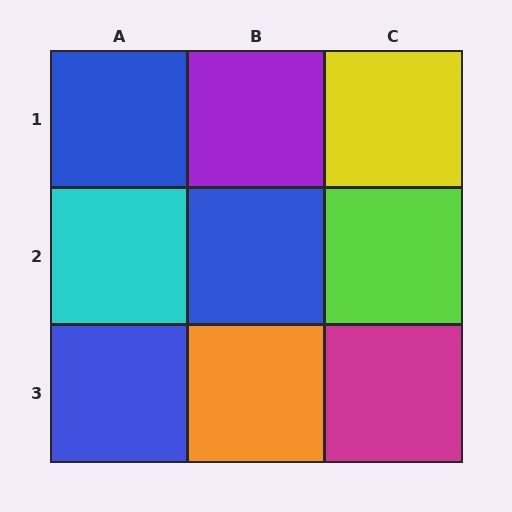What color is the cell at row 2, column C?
Lime.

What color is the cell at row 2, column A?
Cyan.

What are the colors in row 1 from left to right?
Blue, purple, yellow.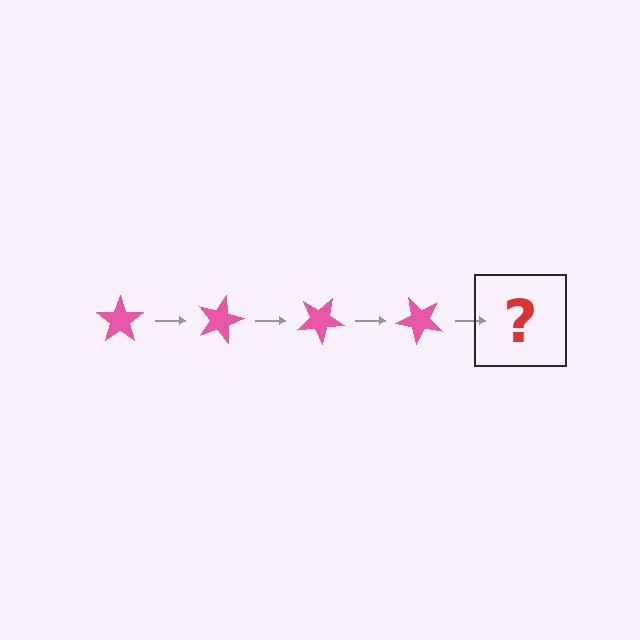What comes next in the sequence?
The next element should be a pink star rotated 60 degrees.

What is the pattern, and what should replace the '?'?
The pattern is that the star rotates 15 degrees each step. The '?' should be a pink star rotated 60 degrees.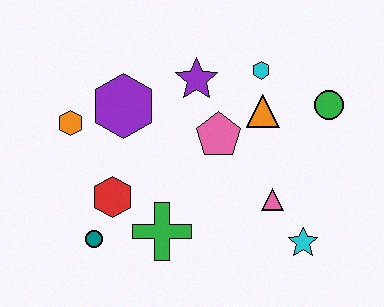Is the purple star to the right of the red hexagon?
Yes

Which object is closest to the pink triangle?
The cyan star is closest to the pink triangle.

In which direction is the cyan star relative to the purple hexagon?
The cyan star is to the right of the purple hexagon.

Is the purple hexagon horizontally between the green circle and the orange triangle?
No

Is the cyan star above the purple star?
No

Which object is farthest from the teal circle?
The green circle is farthest from the teal circle.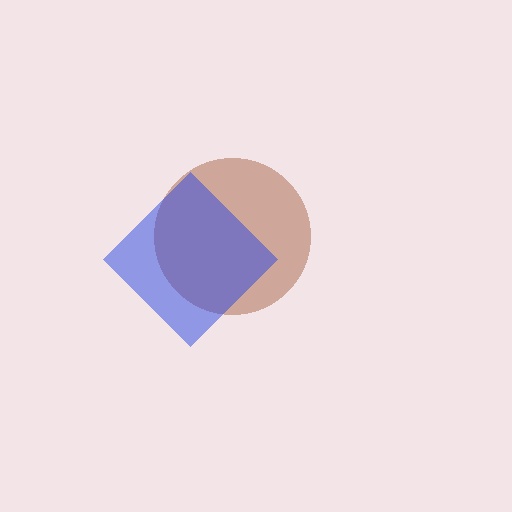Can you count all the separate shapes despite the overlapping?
Yes, there are 2 separate shapes.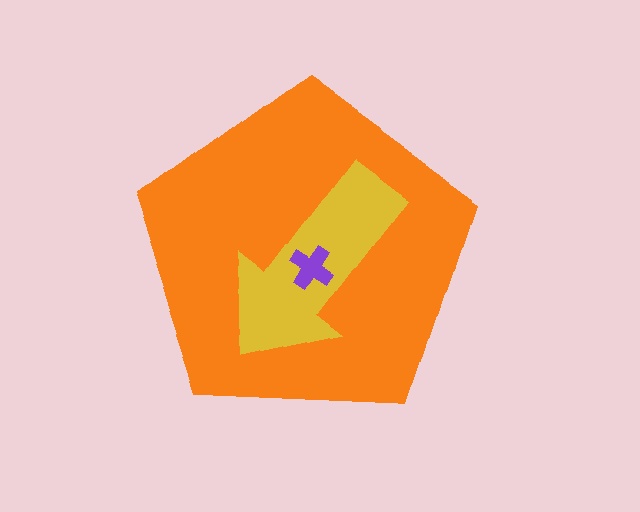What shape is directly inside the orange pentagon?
The yellow arrow.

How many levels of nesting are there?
3.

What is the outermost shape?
The orange pentagon.